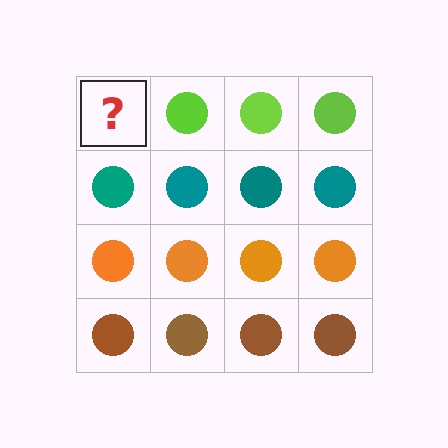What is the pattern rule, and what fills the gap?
The rule is that each row has a consistent color. The gap should be filled with a lime circle.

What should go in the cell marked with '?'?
The missing cell should contain a lime circle.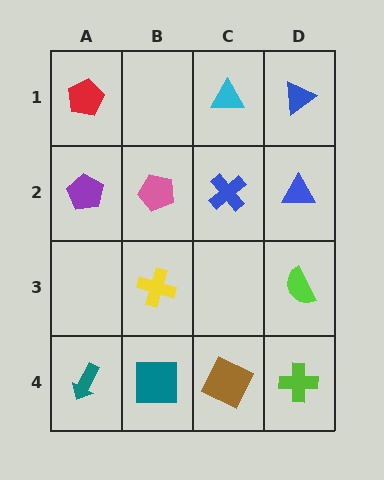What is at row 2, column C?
A blue cross.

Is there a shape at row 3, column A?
No, that cell is empty.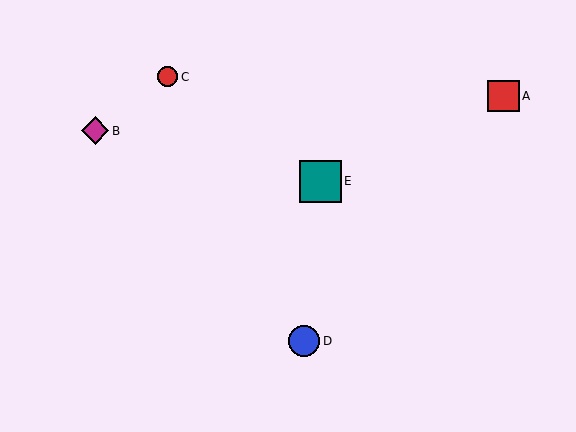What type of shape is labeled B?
Shape B is a magenta diamond.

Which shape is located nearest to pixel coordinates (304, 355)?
The blue circle (labeled D) at (304, 341) is nearest to that location.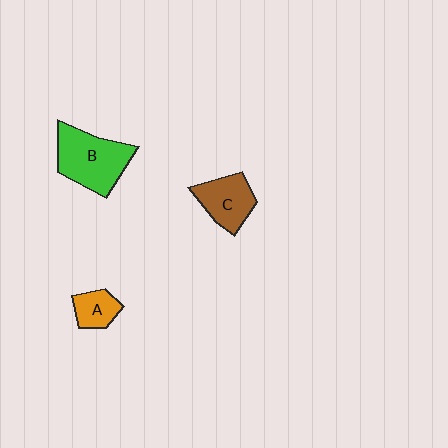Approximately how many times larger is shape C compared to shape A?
Approximately 1.6 times.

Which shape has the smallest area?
Shape A (orange).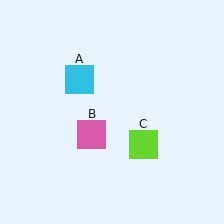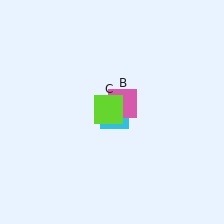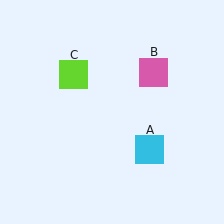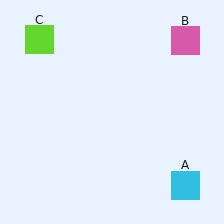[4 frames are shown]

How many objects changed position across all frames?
3 objects changed position: cyan square (object A), pink square (object B), lime square (object C).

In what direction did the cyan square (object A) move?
The cyan square (object A) moved down and to the right.